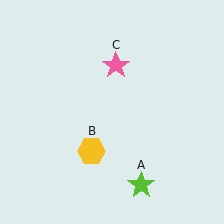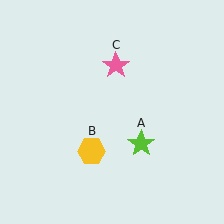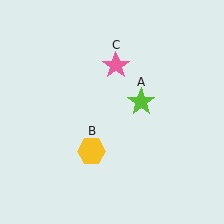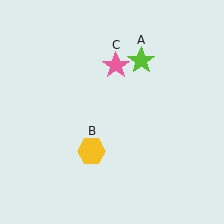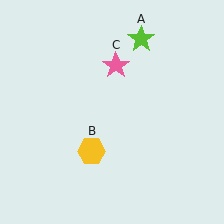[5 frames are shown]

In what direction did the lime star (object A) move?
The lime star (object A) moved up.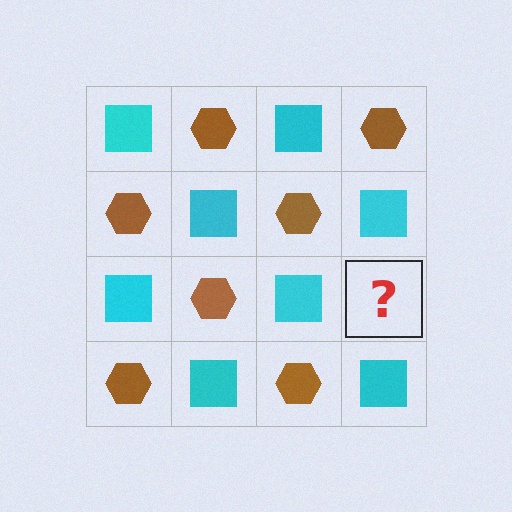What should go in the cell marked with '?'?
The missing cell should contain a brown hexagon.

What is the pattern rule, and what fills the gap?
The rule is that it alternates cyan square and brown hexagon in a checkerboard pattern. The gap should be filled with a brown hexagon.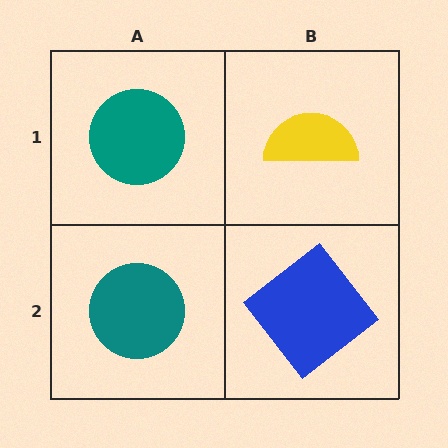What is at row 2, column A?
A teal circle.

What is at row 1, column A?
A teal circle.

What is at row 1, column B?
A yellow semicircle.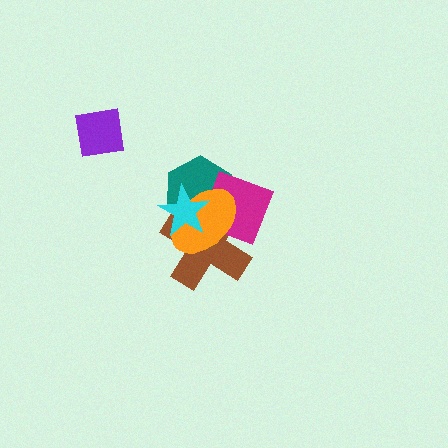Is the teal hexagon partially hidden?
Yes, it is partially covered by another shape.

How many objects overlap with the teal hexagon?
4 objects overlap with the teal hexagon.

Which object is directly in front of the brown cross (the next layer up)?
The magenta diamond is directly in front of the brown cross.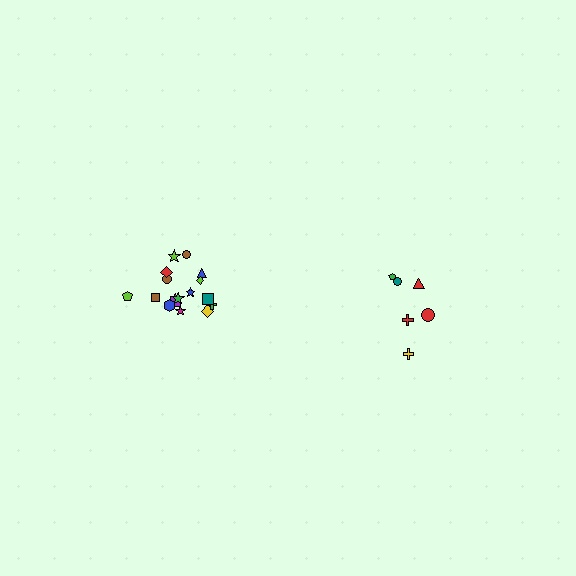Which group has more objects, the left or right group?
The left group.